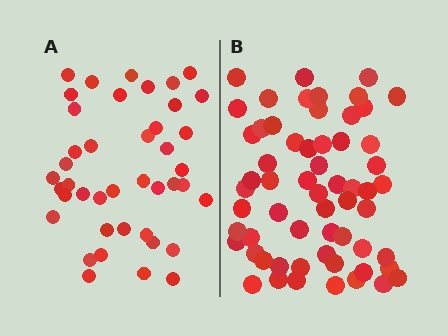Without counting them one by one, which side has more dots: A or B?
Region B (the right region) has more dots.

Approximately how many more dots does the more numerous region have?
Region B has approximately 20 more dots than region A.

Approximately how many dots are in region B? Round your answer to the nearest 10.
About 60 dots.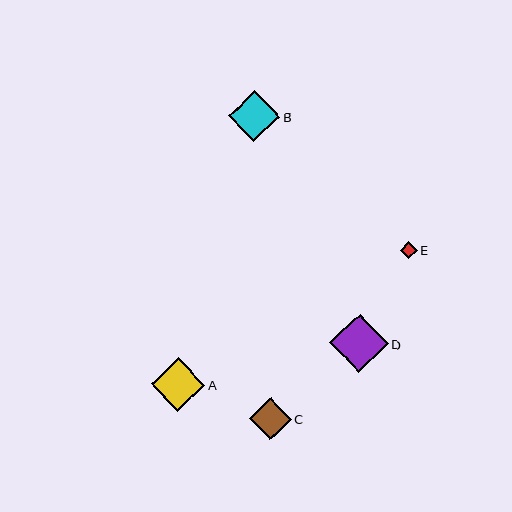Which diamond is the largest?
Diamond D is the largest with a size of approximately 58 pixels.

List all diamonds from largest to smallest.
From largest to smallest: D, A, B, C, E.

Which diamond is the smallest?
Diamond E is the smallest with a size of approximately 17 pixels.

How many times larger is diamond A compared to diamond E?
Diamond A is approximately 3.2 times the size of diamond E.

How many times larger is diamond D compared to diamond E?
Diamond D is approximately 3.5 times the size of diamond E.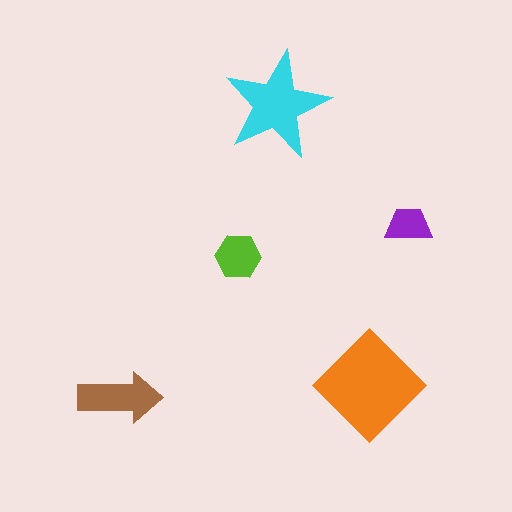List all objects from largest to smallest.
The orange diamond, the cyan star, the brown arrow, the lime hexagon, the purple trapezoid.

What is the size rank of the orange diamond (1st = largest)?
1st.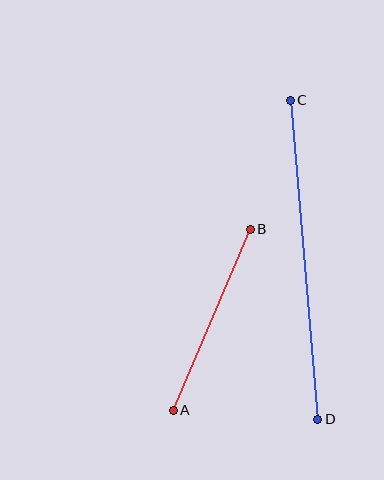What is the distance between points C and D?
The distance is approximately 320 pixels.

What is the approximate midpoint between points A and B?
The midpoint is at approximately (212, 320) pixels.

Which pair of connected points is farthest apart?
Points C and D are farthest apart.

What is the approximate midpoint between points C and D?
The midpoint is at approximately (304, 260) pixels.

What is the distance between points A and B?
The distance is approximately 197 pixels.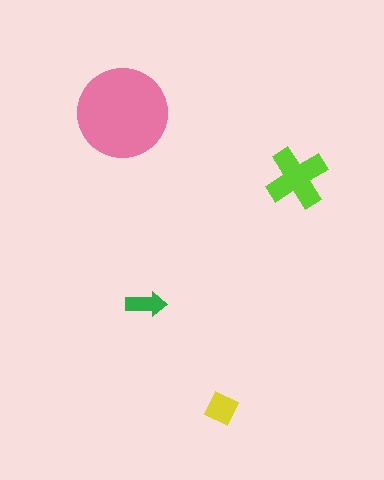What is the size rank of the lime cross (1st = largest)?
2nd.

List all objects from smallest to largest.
The green arrow, the yellow square, the lime cross, the pink circle.